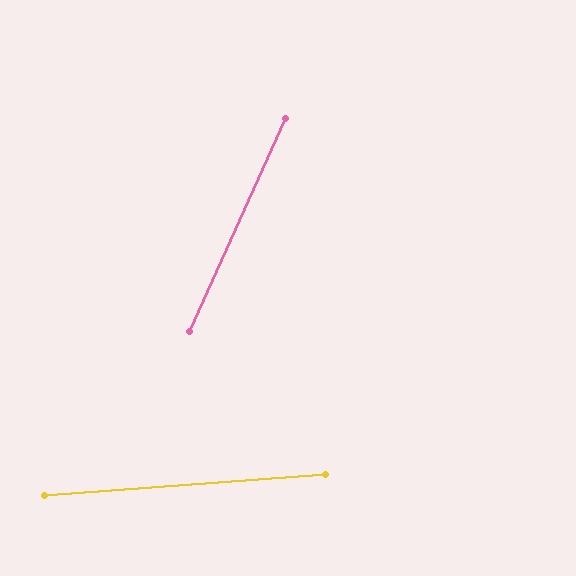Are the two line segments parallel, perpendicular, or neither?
Neither parallel nor perpendicular — they differ by about 62°.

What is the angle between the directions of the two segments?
Approximately 62 degrees.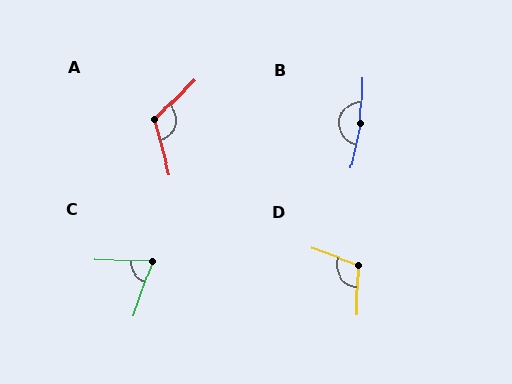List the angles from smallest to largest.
C (72°), D (108°), A (120°), B (169°).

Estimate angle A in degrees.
Approximately 120 degrees.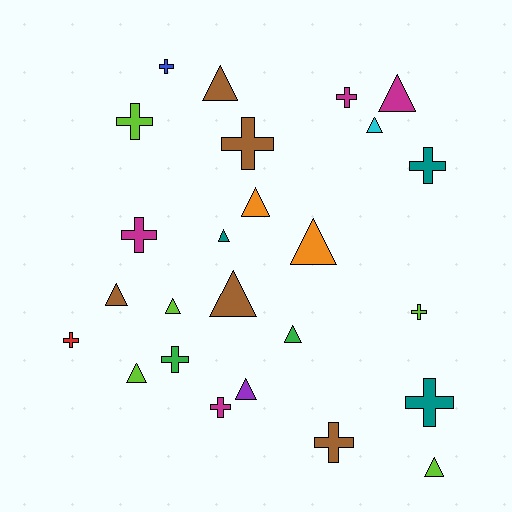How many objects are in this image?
There are 25 objects.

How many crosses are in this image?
There are 12 crosses.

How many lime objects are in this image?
There are 5 lime objects.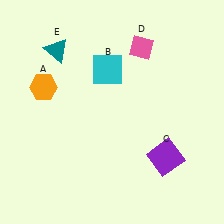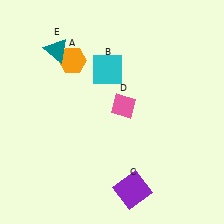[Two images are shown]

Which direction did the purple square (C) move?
The purple square (C) moved left.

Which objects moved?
The objects that moved are: the orange hexagon (A), the purple square (C), the pink diamond (D).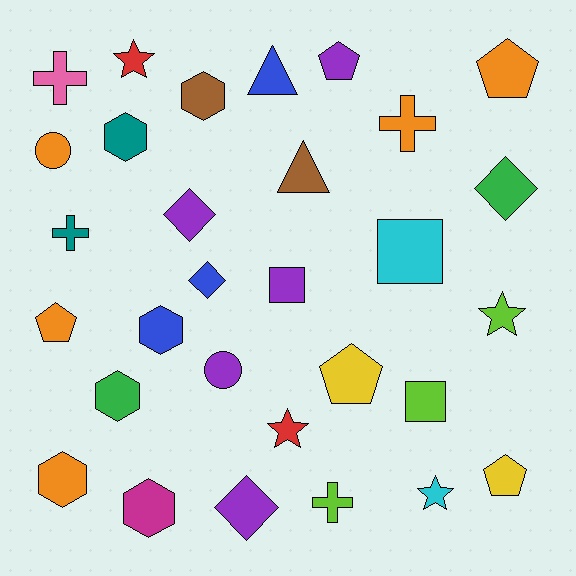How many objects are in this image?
There are 30 objects.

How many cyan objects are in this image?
There are 2 cyan objects.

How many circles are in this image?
There are 2 circles.